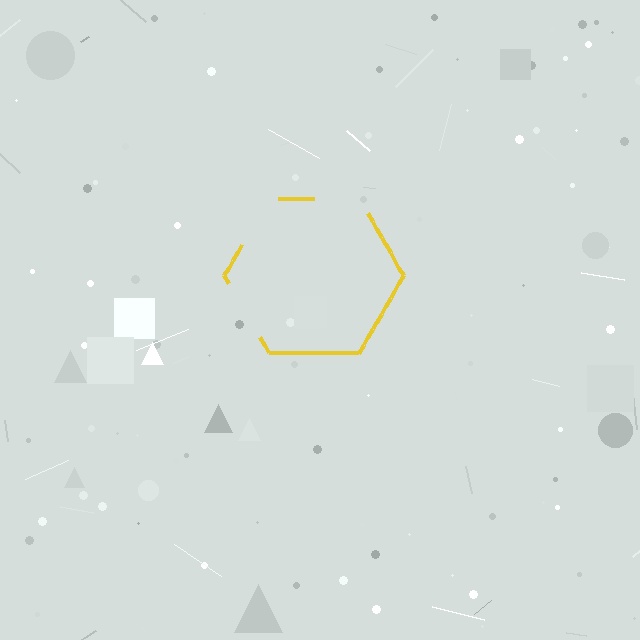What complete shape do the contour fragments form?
The contour fragments form a hexagon.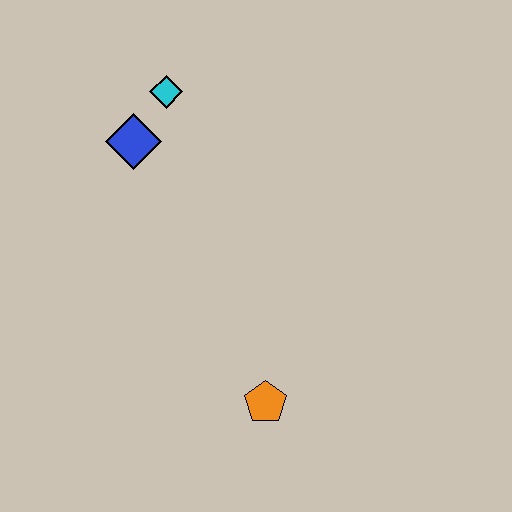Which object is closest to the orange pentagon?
The blue diamond is closest to the orange pentagon.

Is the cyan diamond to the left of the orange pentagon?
Yes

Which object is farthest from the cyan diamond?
The orange pentagon is farthest from the cyan diamond.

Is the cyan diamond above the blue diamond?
Yes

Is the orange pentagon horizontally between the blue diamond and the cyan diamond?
No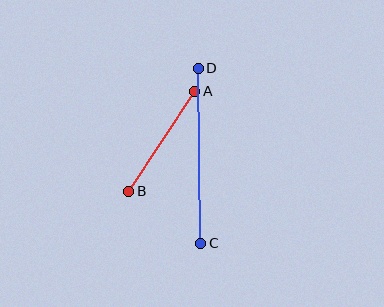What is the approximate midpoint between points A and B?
The midpoint is at approximately (162, 141) pixels.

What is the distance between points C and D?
The distance is approximately 175 pixels.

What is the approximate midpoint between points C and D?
The midpoint is at approximately (199, 156) pixels.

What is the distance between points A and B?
The distance is approximately 120 pixels.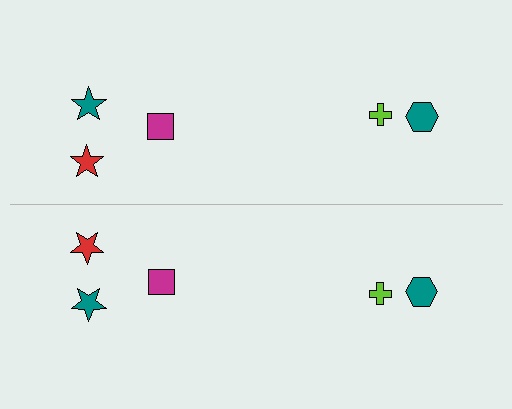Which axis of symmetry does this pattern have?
The pattern has a horizontal axis of symmetry running through the center of the image.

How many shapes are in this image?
There are 10 shapes in this image.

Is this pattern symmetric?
Yes, this pattern has bilateral (reflection) symmetry.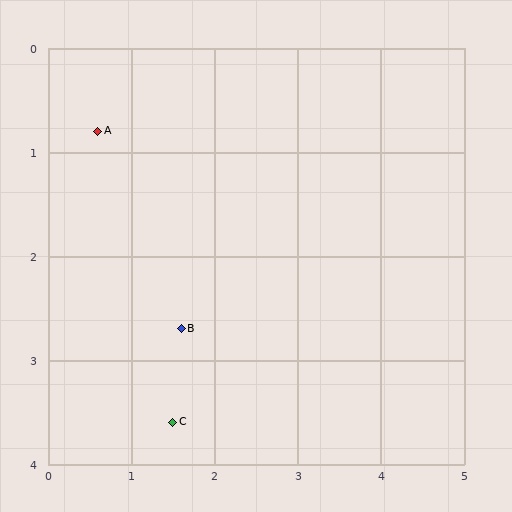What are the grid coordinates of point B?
Point B is at approximately (1.6, 2.7).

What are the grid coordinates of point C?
Point C is at approximately (1.5, 3.6).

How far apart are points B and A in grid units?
Points B and A are about 2.1 grid units apart.